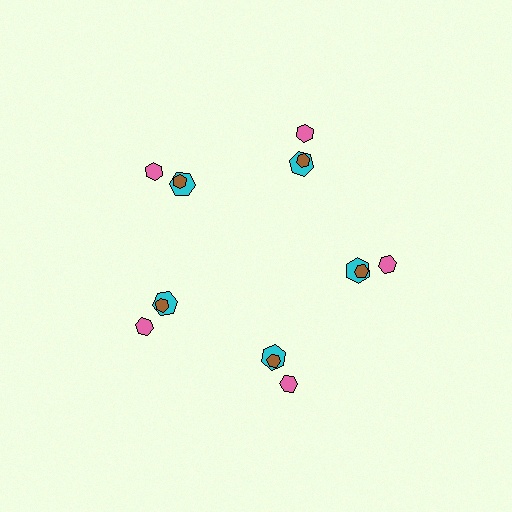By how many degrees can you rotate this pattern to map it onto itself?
The pattern maps onto itself every 72 degrees of rotation.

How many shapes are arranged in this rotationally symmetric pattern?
There are 15 shapes, arranged in 5 groups of 3.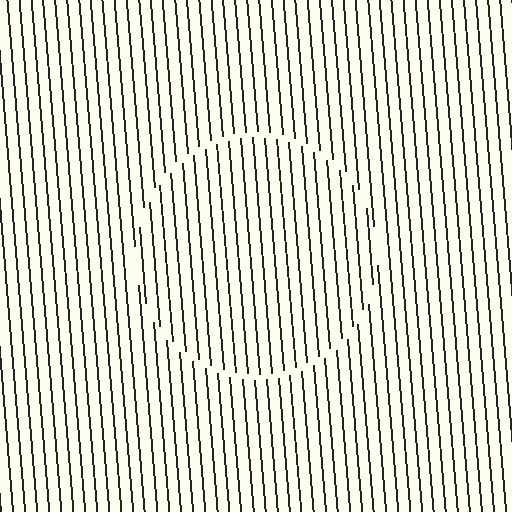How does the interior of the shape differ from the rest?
The interior of the shape contains the same grating, shifted by half a period — the contour is defined by the phase discontinuity where line-ends from the inner and outer gratings abut.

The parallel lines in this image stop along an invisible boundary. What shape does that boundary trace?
An illusory circle. The interior of the shape contains the same grating, shifted by half a period — the contour is defined by the phase discontinuity where line-ends from the inner and outer gratings abut.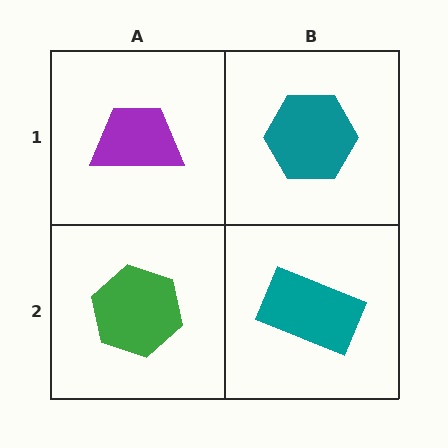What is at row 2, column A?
A green hexagon.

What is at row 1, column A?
A purple trapezoid.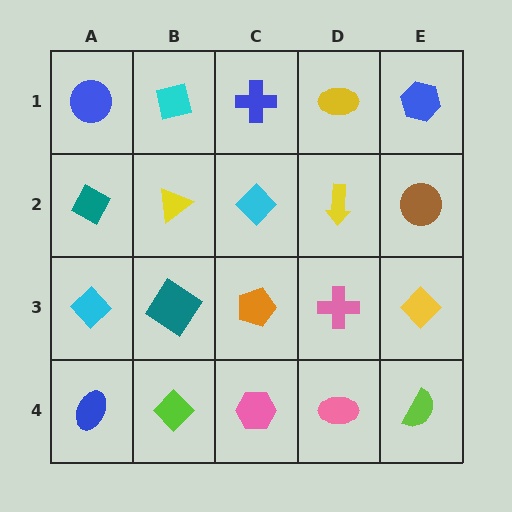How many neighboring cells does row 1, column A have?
2.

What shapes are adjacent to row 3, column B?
A yellow triangle (row 2, column B), a lime diamond (row 4, column B), a cyan diamond (row 3, column A), an orange pentagon (row 3, column C).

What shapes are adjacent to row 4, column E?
A yellow diamond (row 3, column E), a pink ellipse (row 4, column D).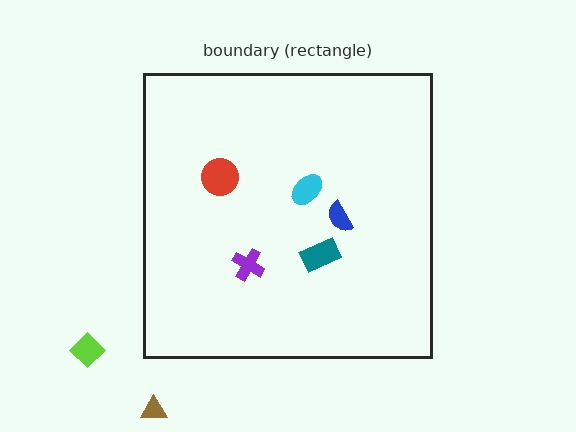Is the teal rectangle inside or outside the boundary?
Inside.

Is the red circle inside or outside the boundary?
Inside.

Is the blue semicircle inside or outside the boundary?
Inside.